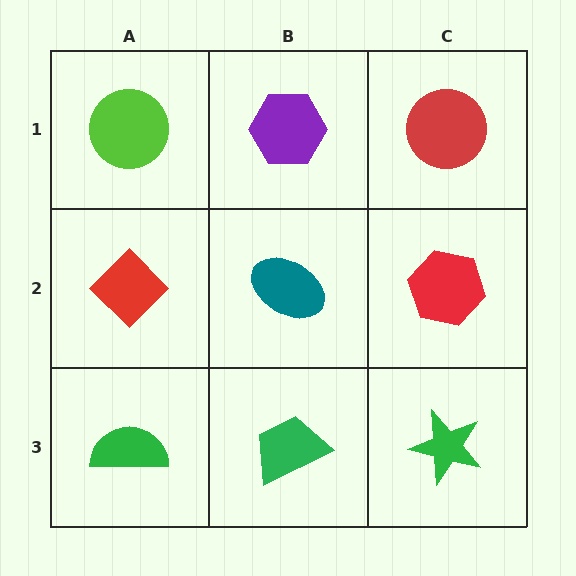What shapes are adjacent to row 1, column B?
A teal ellipse (row 2, column B), a lime circle (row 1, column A), a red circle (row 1, column C).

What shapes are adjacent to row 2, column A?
A lime circle (row 1, column A), a green semicircle (row 3, column A), a teal ellipse (row 2, column B).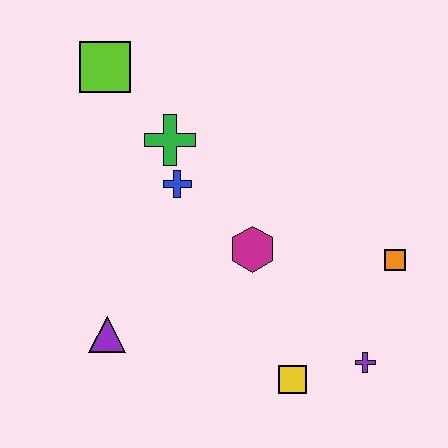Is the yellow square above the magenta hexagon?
No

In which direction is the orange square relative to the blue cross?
The orange square is to the right of the blue cross.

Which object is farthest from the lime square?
The purple cross is farthest from the lime square.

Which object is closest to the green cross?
The blue cross is closest to the green cross.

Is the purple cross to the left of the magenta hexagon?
No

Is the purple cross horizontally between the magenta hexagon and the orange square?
Yes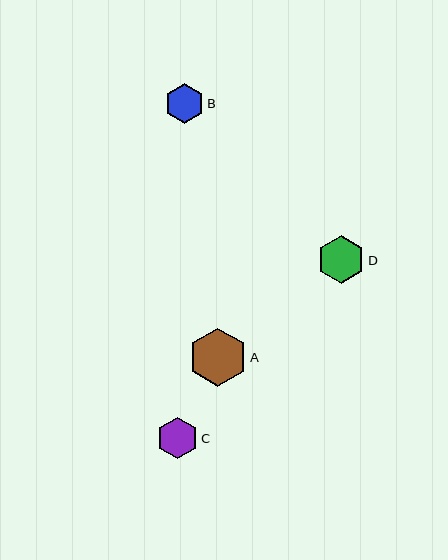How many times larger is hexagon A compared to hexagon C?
Hexagon A is approximately 1.4 times the size of hexagon C.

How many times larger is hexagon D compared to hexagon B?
Hexagon D is approximately 1.2 times the size of hexagon B.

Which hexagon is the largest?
Hexagon A is the largest with a size of approximately 59 pixels.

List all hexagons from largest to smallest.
From largest to smallest: A, D, C, B.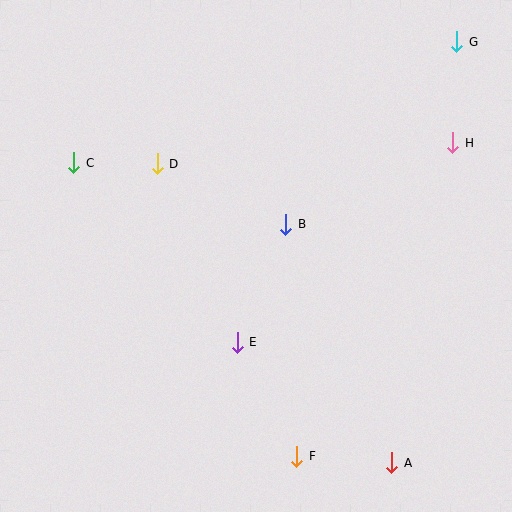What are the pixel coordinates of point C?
Point C is at (74, 163).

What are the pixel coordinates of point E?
Point E is at (237, 342).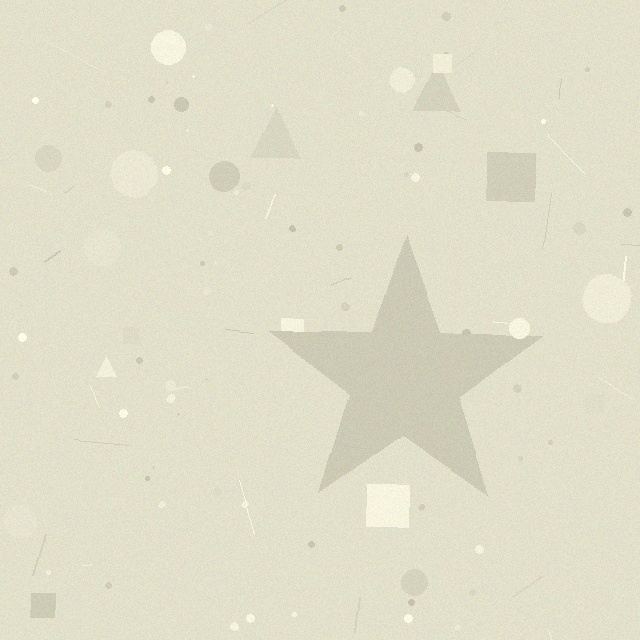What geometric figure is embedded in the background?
A star is embedded in the background.